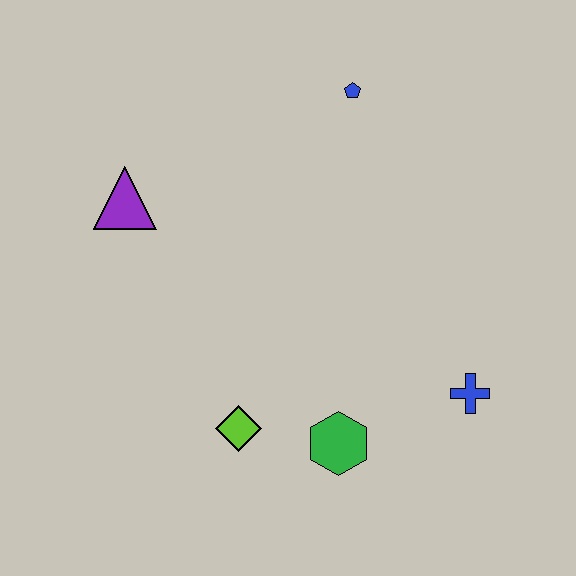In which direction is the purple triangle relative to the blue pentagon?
The purple triangle is to the left of the blue pentagon.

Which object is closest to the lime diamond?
The green hexagon is closest to the lime diamond.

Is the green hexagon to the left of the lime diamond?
No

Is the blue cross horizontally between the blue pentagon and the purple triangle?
No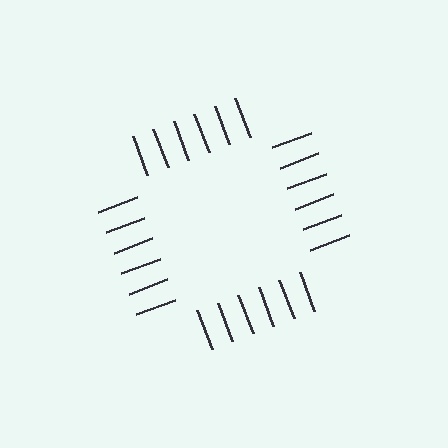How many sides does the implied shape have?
4 sides — the line-ends trace a square.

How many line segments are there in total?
24 — 6 along each of the 4 edges.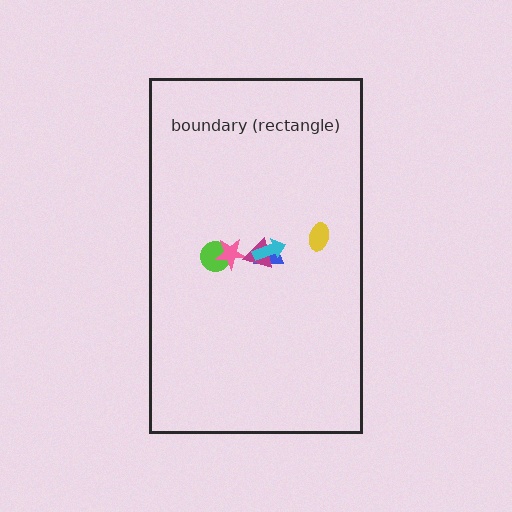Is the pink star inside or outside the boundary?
Inside.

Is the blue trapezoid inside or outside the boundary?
Inside.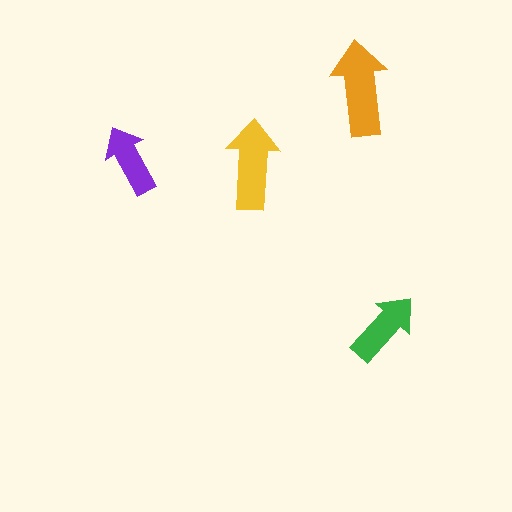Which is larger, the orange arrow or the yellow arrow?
The orange one.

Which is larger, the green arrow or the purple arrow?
The green one.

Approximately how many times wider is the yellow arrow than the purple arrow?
About 1.5 times wider.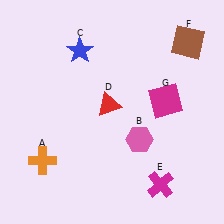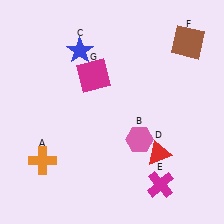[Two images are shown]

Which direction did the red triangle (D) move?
The red triangle (D) moved right.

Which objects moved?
The objects that moved are: the red triangle (D), the magenta square (G).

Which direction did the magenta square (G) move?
The magenta square (G) moved left.